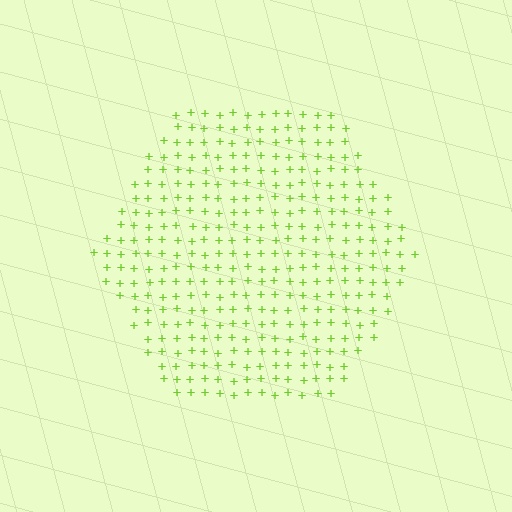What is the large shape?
The large shape is a hexagon.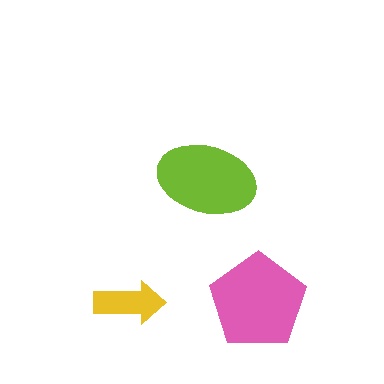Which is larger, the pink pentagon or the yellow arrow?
The pink pentagon.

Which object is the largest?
The pink pentagon.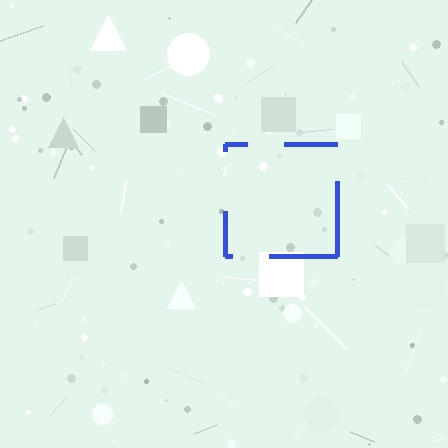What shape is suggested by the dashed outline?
The dashed outline suggests a square.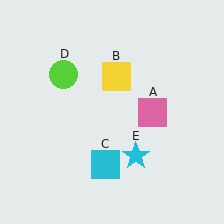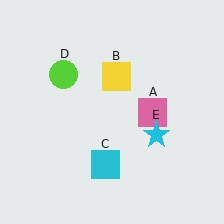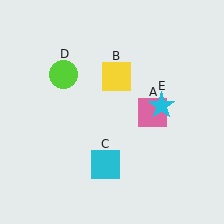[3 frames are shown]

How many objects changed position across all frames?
1 object changed position: cyan star (object E).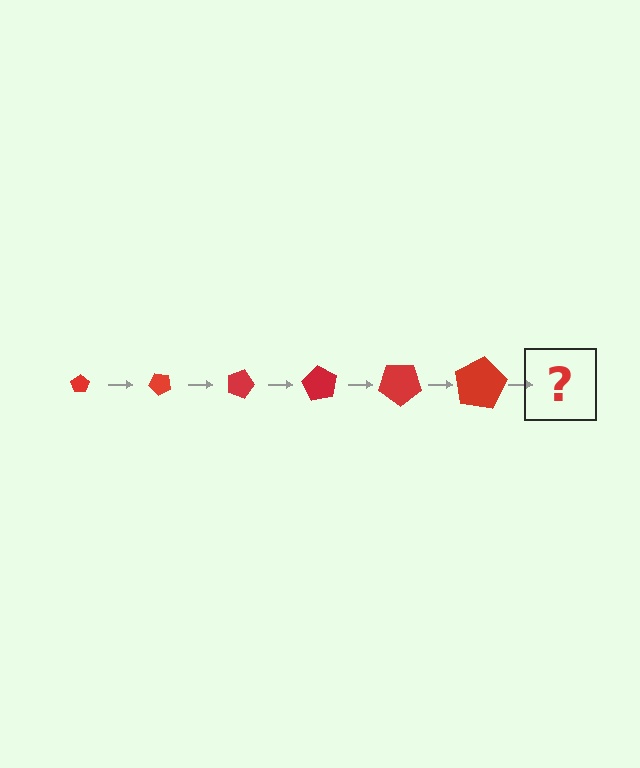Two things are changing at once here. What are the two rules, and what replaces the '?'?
The two rules are that the pentagon grows larger each step and it rotates 45 degrees each step. The '?' should be a pentagon, larger than the previous one and rotated 270 degrees from the start.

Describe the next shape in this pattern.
It should be a pentagon, larger than the previous one and rotated 270 degrees from the start.